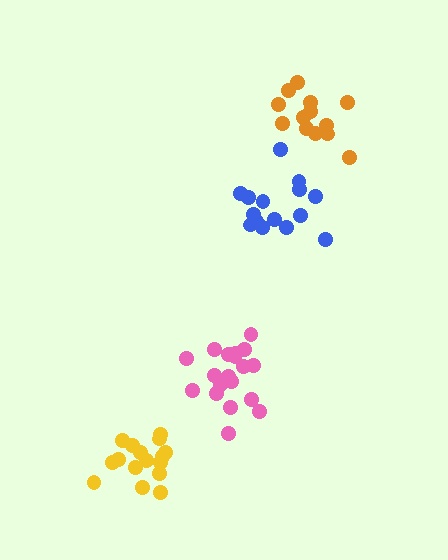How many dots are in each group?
Group 1: 15 dots, Group 2: 13 dots, Group 3: 16 dots, Group 4: 19 dots (63 total).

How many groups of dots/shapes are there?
There are 4 groups.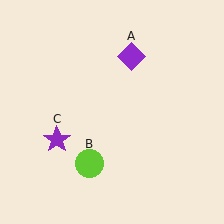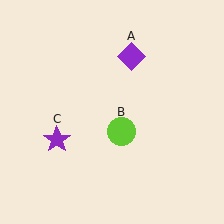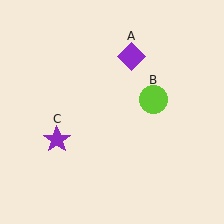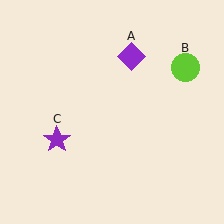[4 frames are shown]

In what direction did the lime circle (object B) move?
The lime circle (object B) moved up and to the right.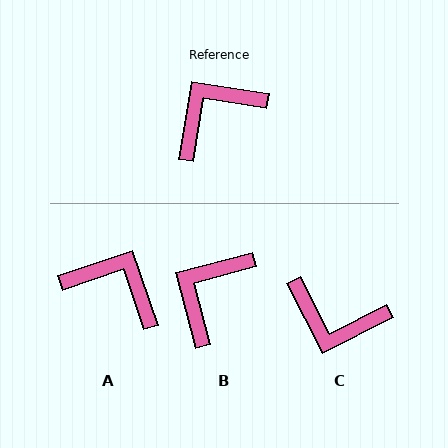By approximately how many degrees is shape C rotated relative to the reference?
Approximately 126 degrees counter-clockwise.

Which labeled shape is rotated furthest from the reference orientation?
C, about 126 degrees away.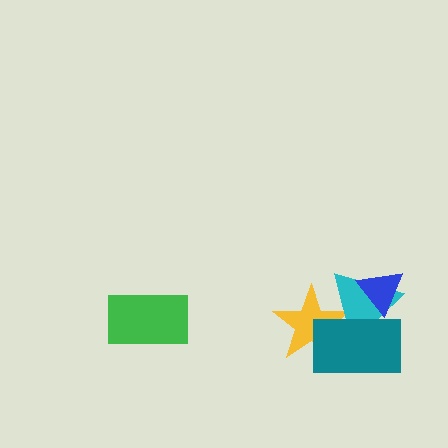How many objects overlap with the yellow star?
2 objects overlap with the yellow star.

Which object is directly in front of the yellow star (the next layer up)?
The cyan triangle is directly in front of the yellow star.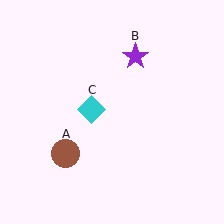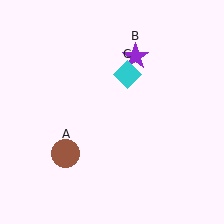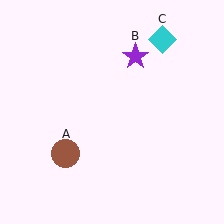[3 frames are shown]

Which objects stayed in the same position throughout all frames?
Brown circle (object A) and purple star (object B) remained stationary.